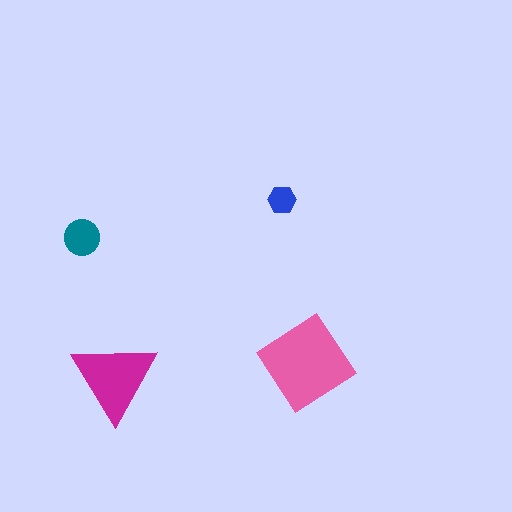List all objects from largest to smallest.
The pink diamond, the magenta triangle, the teal circle, the blue hexagon.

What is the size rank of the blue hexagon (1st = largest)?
4th.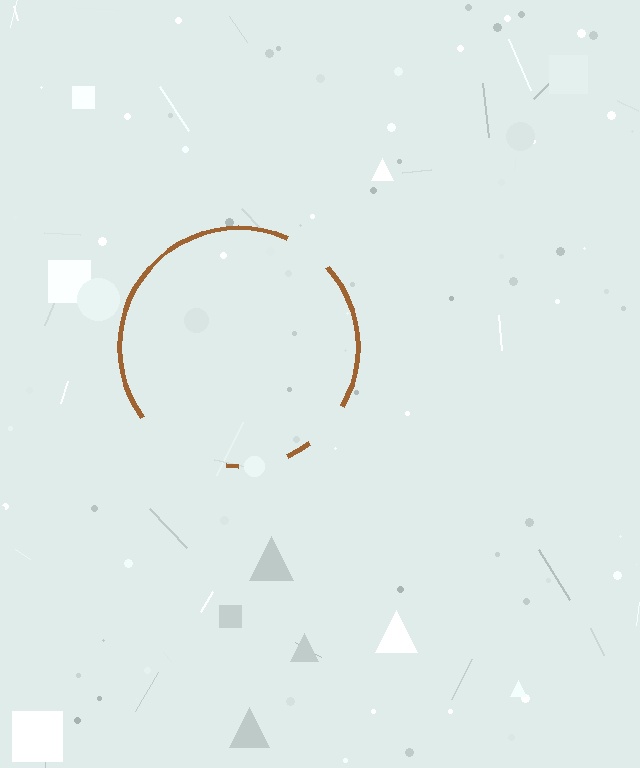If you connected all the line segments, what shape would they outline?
They would outline a circle.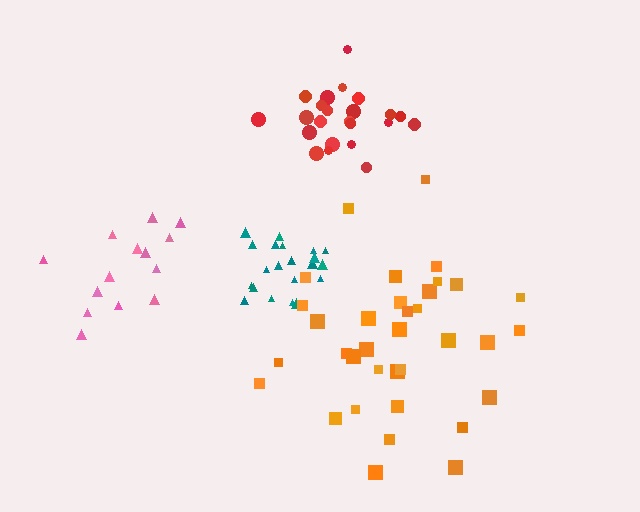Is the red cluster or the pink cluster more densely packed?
Red.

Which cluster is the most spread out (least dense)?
Orange.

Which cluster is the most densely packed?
Teal.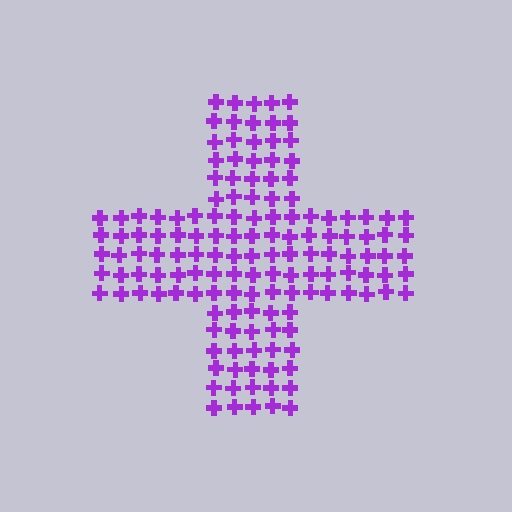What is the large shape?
The large shape is a cross.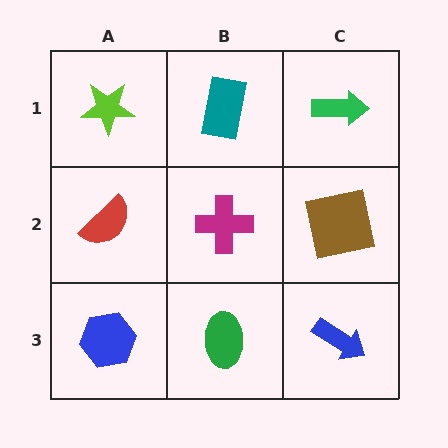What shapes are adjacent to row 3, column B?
A magenta cross (row 2, column B), a blue hexagon (row 3, column A), a blue arrow (row 3, column C).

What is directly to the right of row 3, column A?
A green ellipse.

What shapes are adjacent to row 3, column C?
A brown square (row 2, column C), a green ellipse (row 3, column B).